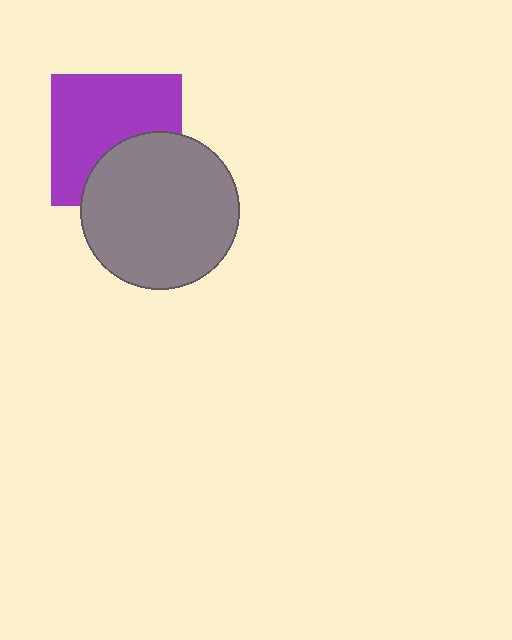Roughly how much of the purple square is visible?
About half of it is visible (roughly 64%).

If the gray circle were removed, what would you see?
You would see the complete purple square.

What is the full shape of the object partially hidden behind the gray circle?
The partially hidden object is a purple square.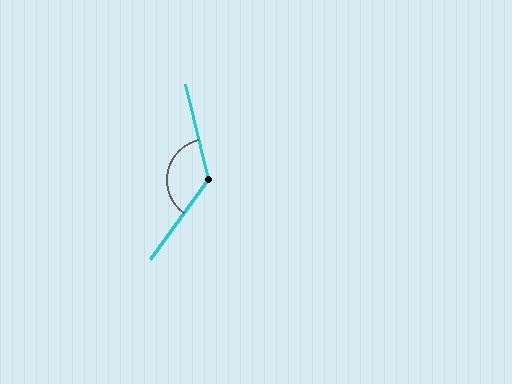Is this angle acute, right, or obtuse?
It is obtuse.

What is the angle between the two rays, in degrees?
Approximately 130 degrees.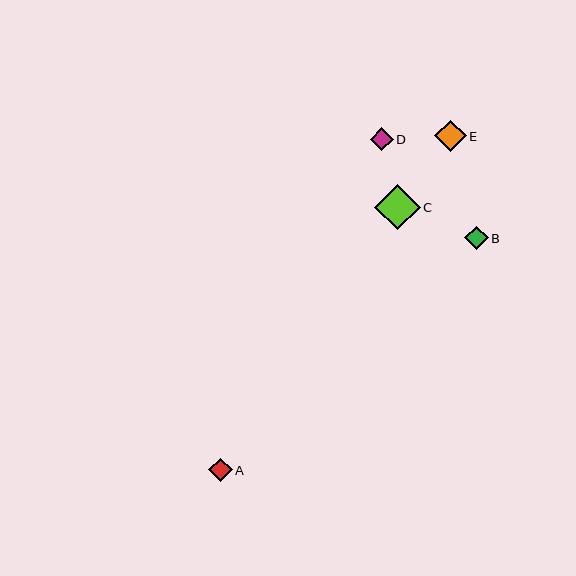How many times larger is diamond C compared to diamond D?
Diamond C is approximately 1.9 times the size of diamond D.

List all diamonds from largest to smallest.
From largest to smallest: C, E, A, D, B.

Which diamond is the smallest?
Diamond B is the smallest with a size of approximately 23 pixels.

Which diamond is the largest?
Diamond C is the largest with a size of approximately 46 pixels.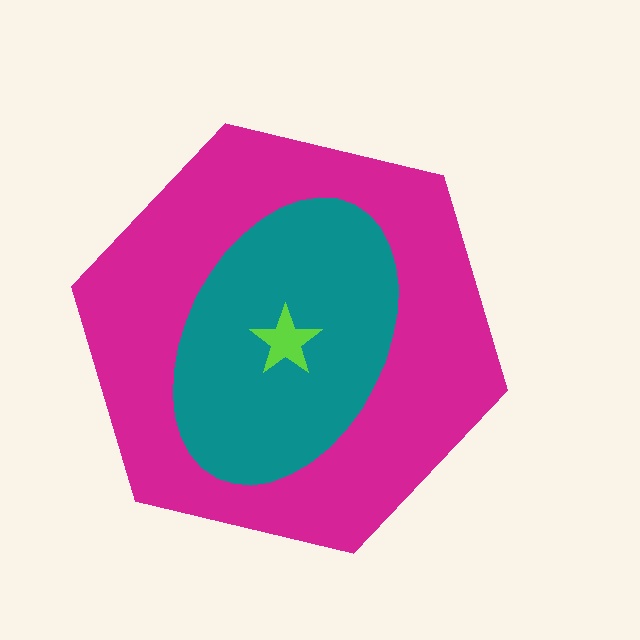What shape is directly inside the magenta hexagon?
The teal ellipse.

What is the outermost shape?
The magenta hexagon.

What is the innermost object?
The lime star.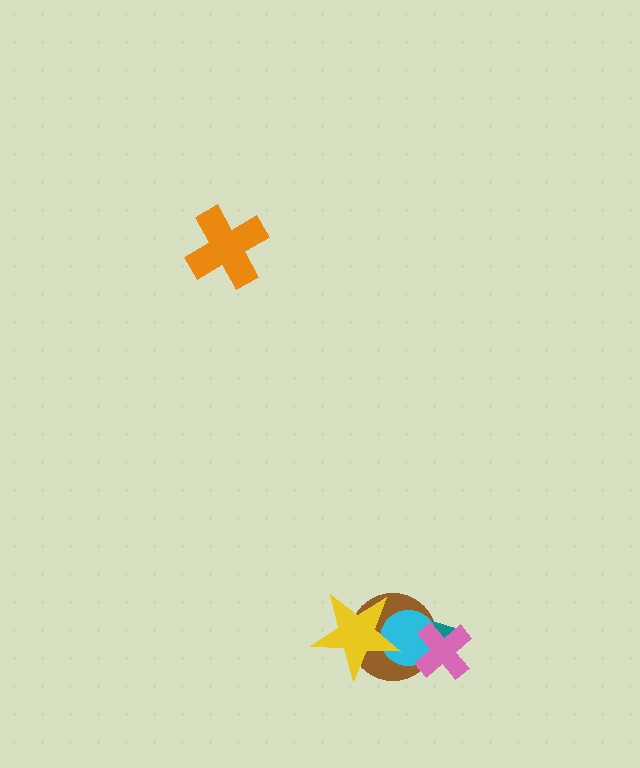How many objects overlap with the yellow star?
3 objects overlap with the yellow star.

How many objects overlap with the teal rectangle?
4 objects overlap with the teal rectangle.